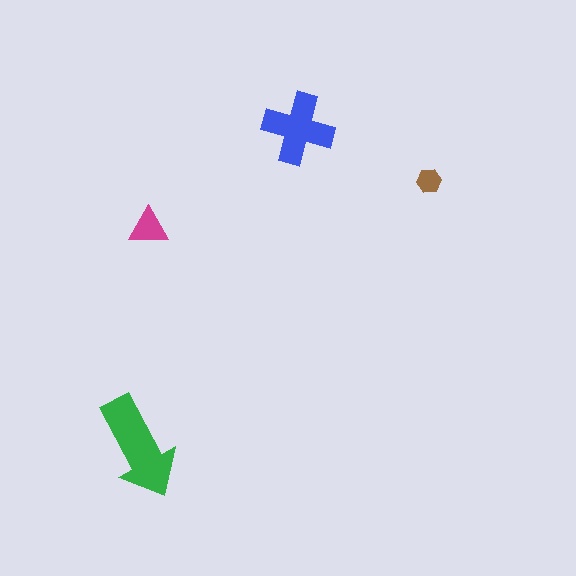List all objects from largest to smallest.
The green arrow, the blue cross, the magenta triangle, the brown hexagon.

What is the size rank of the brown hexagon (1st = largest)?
4th.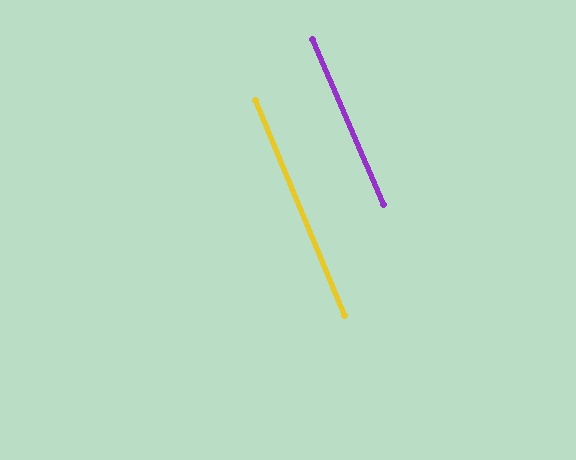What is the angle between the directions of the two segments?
Approximately 1 degree.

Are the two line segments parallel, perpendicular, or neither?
Parallel — their directions differ by only 1.0°.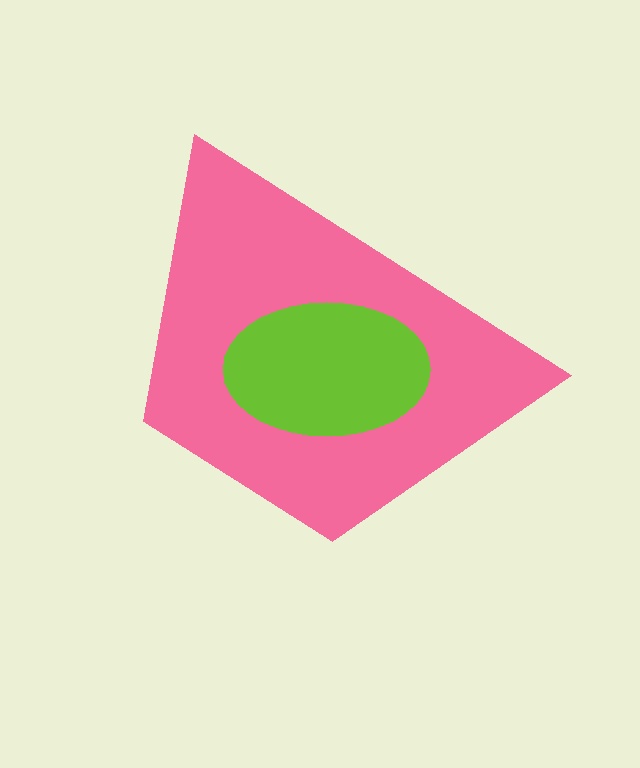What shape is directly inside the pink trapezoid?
The lime ellipse.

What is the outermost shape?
The pink trapezoid.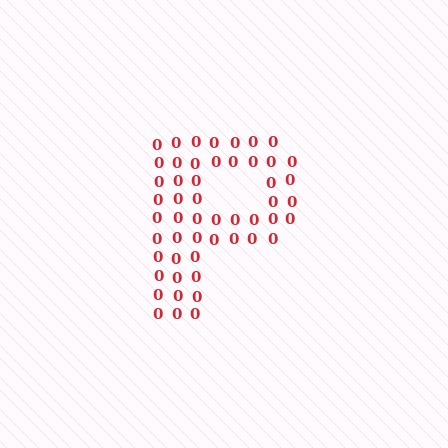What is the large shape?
The large shape is the letter P.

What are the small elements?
The small elements are digit 0's.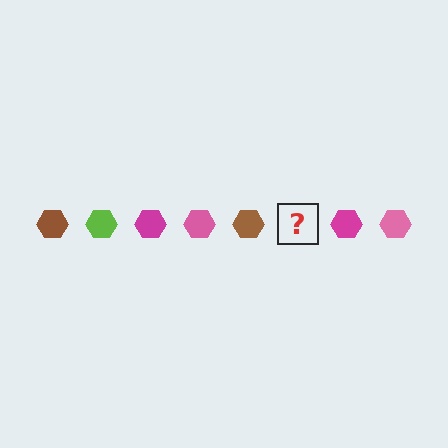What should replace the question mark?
The question mark should be replaced with a lime hexagon.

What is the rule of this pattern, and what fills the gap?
The rule is that the pattern cycles through brown, lime, magenta, pink hexagons. The gap should be filled with a lime hexagon.